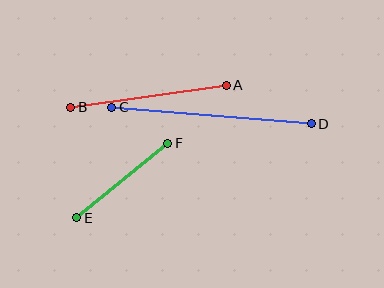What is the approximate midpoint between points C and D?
The midpoint is at approximately (212, 115) pixels.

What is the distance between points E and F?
The distance is approximately 118 pixels.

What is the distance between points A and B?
The distance is approximately 157 pixels.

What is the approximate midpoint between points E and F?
The midpoint is at approximately (122, 181) pixels.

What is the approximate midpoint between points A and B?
The midpoint is at approximately (149, 96) pixels.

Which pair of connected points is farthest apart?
Points C and D are farthest apart.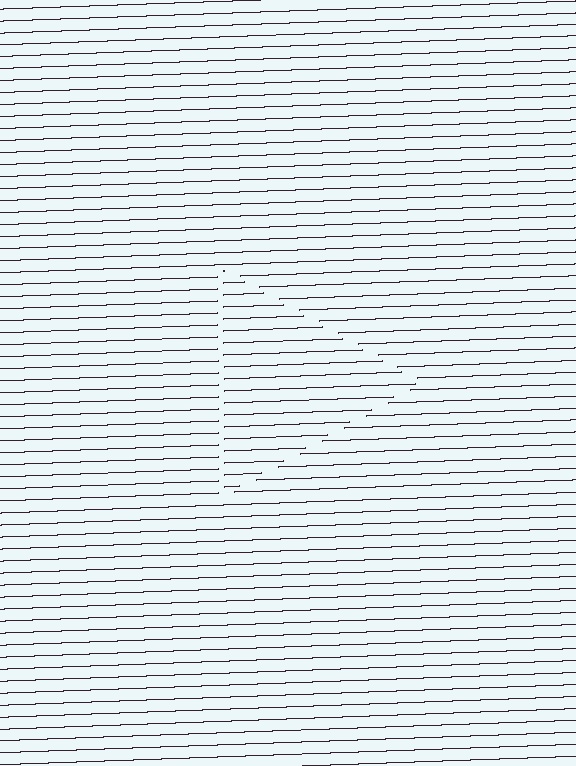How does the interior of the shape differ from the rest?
The interior of the shape contains the same grating, shifted by half a period — the contour is defined by the phase discontinuity where line-ends from the inner and outer gratings abut.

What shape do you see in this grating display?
An illusory triangle. The interior of the shape contains the same grating, shifted by half a period — the contour is defined by the phase discontinuity where line-ends from the inner and outer gratings abut.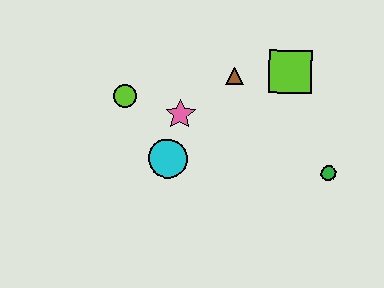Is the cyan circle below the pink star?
Yes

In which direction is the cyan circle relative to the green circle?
The cyan circle is to the left of the green circle.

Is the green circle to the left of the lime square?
No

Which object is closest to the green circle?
The lime square is closest to the green circle.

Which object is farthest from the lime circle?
The green circle is farthest from the lime circle.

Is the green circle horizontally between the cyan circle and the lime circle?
No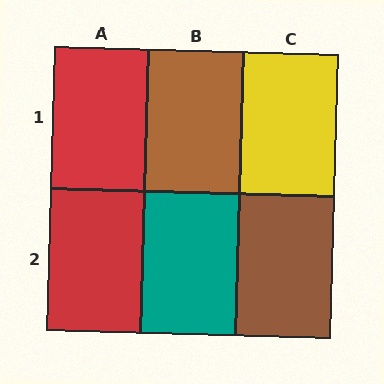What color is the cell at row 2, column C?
Brown.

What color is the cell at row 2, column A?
Red.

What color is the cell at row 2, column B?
Teal.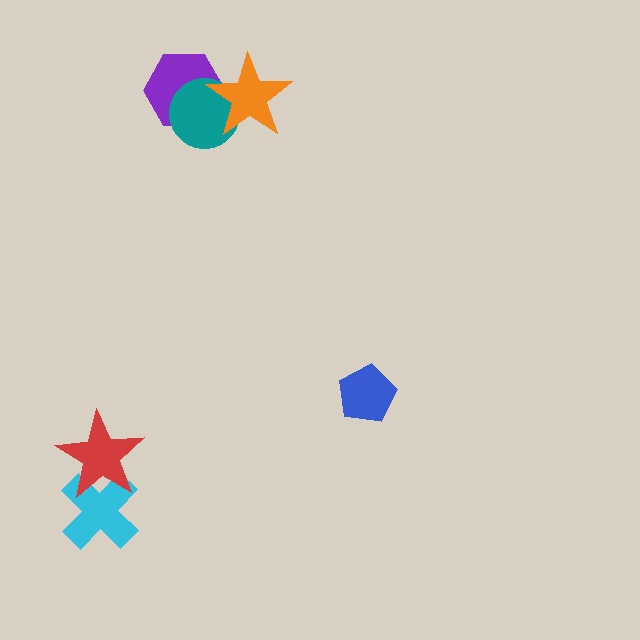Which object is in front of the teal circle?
The orange star is in front of the teal circle.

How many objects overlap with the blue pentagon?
0 objects overlap with the blue pentagon.